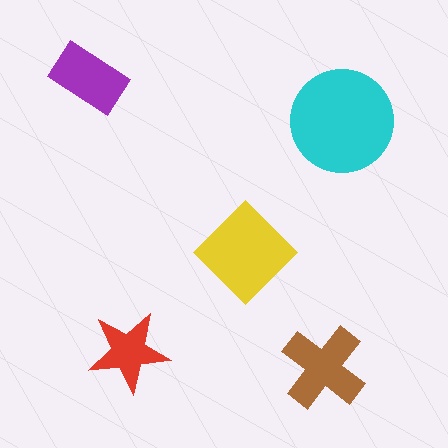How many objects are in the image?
There are 5 objects in the image.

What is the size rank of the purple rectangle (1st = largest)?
4th.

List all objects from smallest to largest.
The red star, the purple rectangle, the brown cross, the yellow diamond, the cyan circle.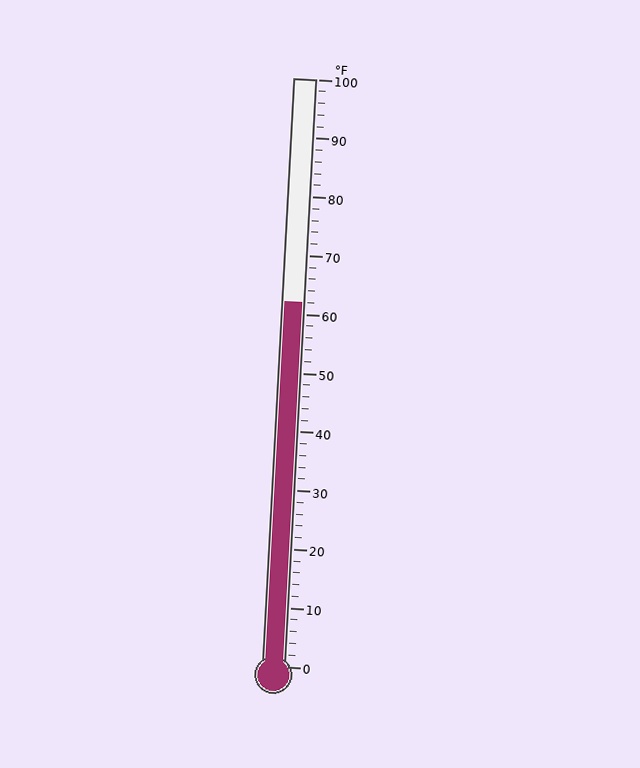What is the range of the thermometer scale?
The thermometer scale ranges from 0°F to 100°F.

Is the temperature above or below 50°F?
The temperature is above 50°F.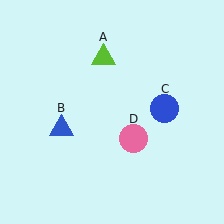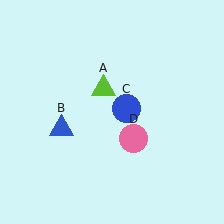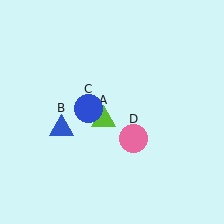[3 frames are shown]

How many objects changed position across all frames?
2 objects changed position: lime triangle (object A), blue circle (object C).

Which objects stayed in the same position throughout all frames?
Blue triangle (object B) and pink circle (object D) remained stationary.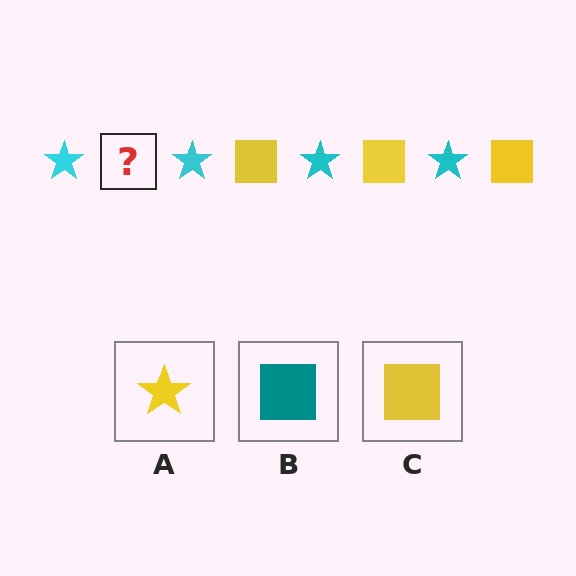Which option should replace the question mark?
Option C.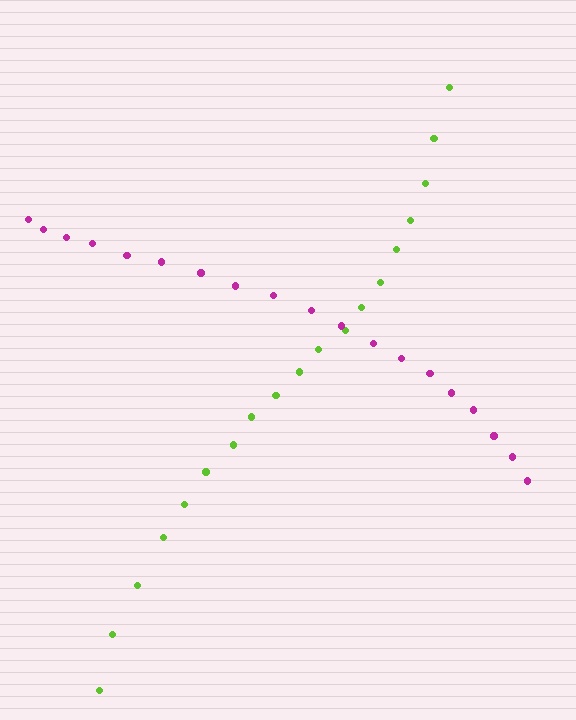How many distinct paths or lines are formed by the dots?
There are 2 distinct paths.